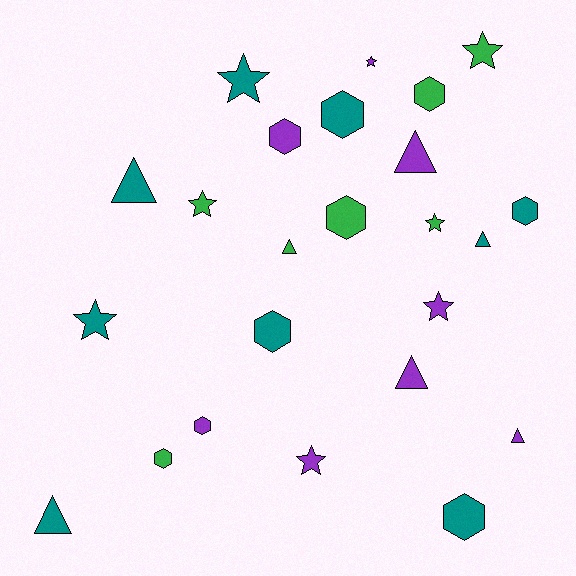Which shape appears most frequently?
Hexagon, with 9 objects.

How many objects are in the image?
There are 24 objects.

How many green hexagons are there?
There are 3 green hexagons.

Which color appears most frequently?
Teal, with 9 objects.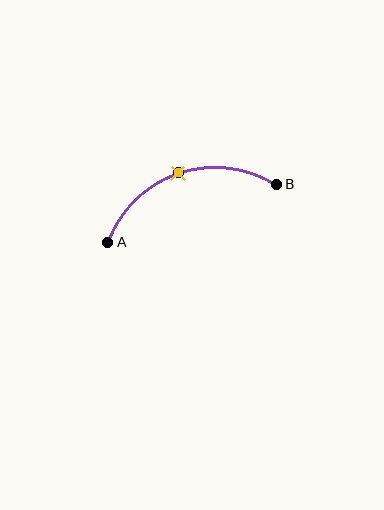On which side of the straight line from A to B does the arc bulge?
The arc bulges above the straight line connecting A and B.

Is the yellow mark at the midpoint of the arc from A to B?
Yes. The yellow mark lies on the arc at equal arc-length from both A and B — it is the arc midpoint.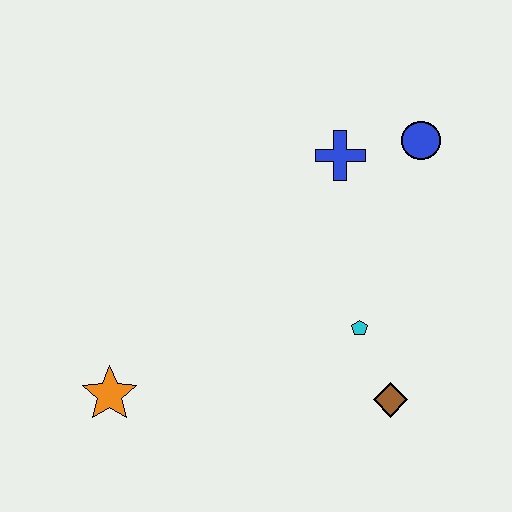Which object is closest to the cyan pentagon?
The brown diamond is closest to the cyan pentagon.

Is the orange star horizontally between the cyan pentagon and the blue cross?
No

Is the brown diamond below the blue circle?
Yes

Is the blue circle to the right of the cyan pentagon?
Yes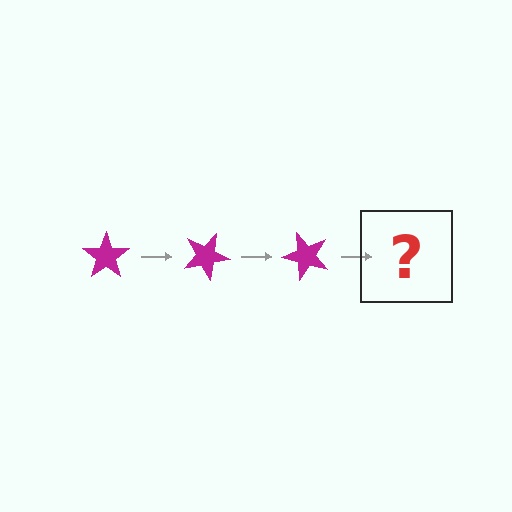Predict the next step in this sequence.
The next step is a magenta star rotated 75 degrees.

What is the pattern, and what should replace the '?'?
The pattern is that the star rotates 25 degrees each step. The '?' should be a magenta star rotated 75 degrees.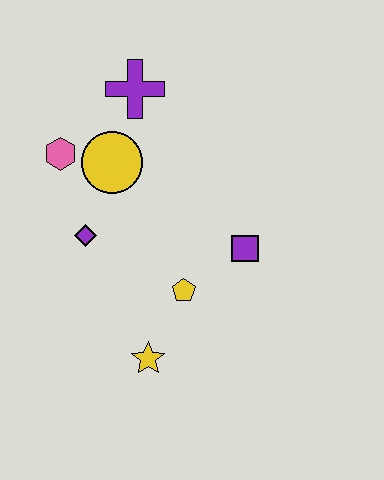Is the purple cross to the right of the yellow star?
No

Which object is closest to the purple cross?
The yellow circle is closest to the purple cross.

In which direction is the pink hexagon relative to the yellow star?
The pink hexagon is above the yellow star.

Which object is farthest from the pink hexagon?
The yellow star is farthest from the pink hexagon.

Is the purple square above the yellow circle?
No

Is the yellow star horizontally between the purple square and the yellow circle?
Yes